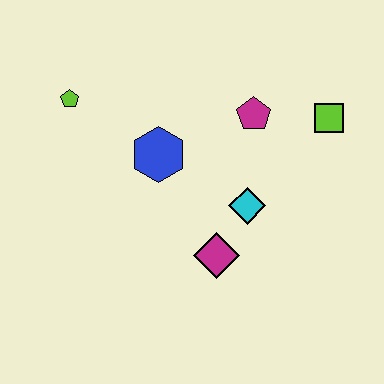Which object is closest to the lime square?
The magenta pentagon is closest to the lime square.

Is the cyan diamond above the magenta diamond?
Yes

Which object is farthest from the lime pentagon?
The lime square is farthest from the lime pentagon.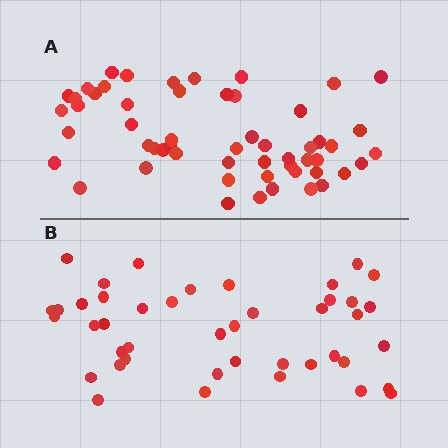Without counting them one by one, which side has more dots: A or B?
Region A (the top region) has more dots.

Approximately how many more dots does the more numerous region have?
Region A has roughly 12 or so more dots than region B.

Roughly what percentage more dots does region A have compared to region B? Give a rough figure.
About 30% more.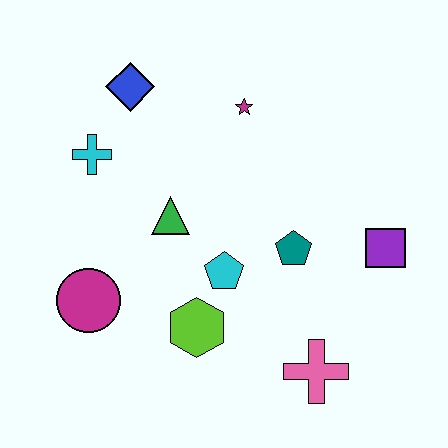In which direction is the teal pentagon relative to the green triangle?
The teal pentagon is to the right of the green triangle.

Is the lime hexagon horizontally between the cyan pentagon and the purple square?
No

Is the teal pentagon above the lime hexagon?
Yes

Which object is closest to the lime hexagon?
The cyan pentagon is closest to the lime hexagon.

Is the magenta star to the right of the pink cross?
No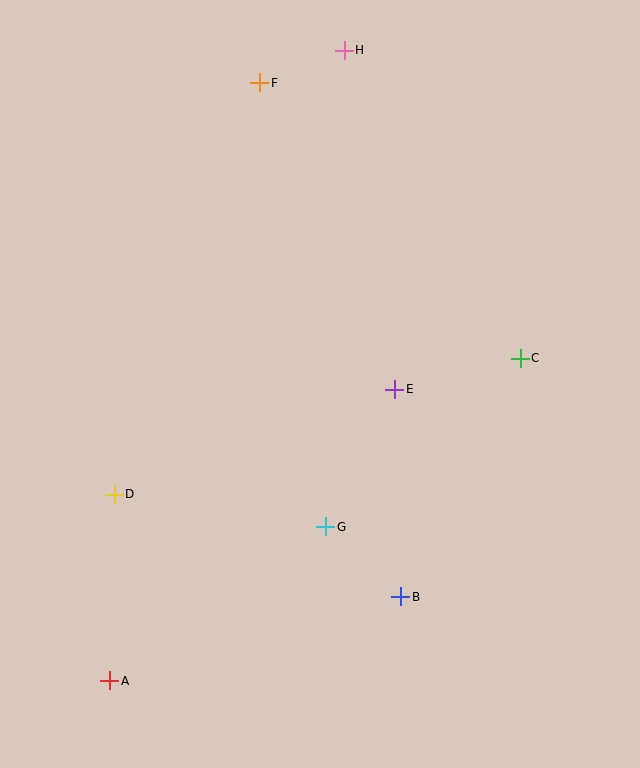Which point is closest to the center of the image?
Point E at (395, 389) is closest to the center.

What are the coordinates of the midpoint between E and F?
The midpoint between E and F is at (327, 236).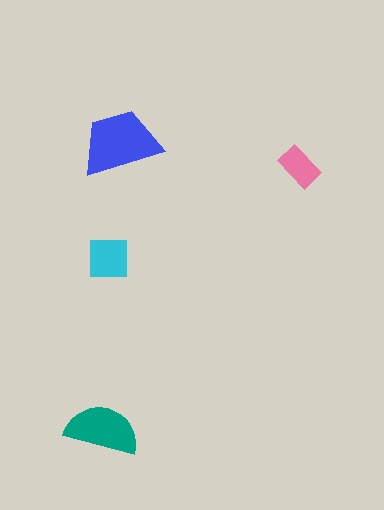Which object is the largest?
The blue trapezoid.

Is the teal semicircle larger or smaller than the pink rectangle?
Larger.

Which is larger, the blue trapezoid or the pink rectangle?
The blue trapezoid.